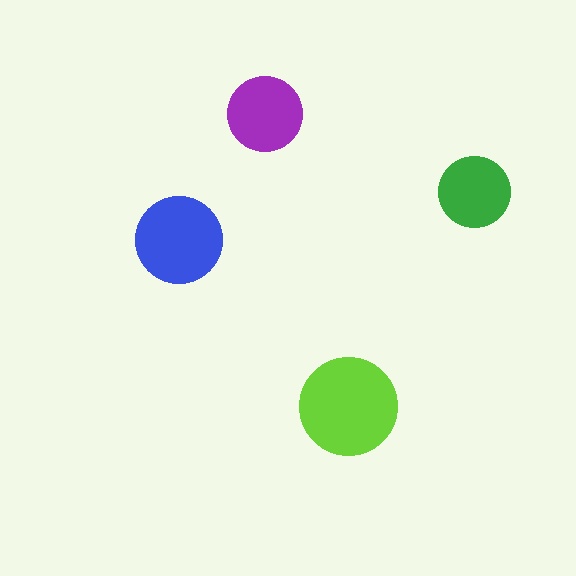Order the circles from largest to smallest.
the lime one, the blue one, the purple one, the green one.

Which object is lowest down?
The lime circle is bottommost.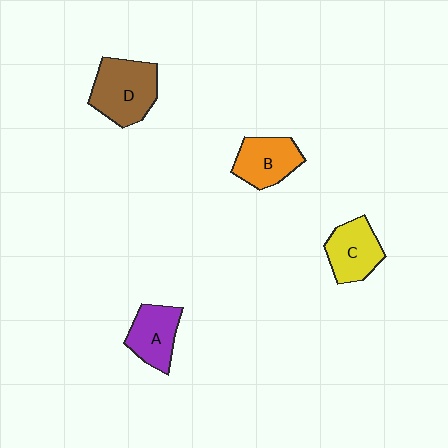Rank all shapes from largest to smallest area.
From largest to smallest: D (brown), B (orange), C (yellow), A (purple).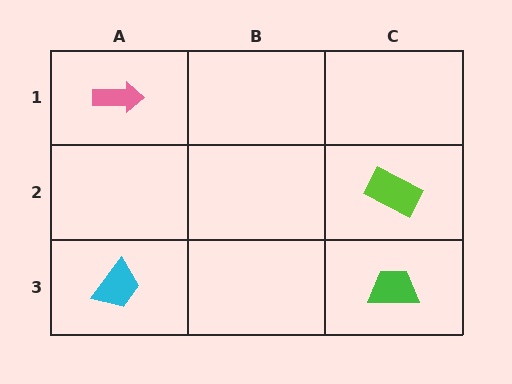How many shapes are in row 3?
2 shapes.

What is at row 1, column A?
A pink arrow.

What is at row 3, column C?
A green trapezoid.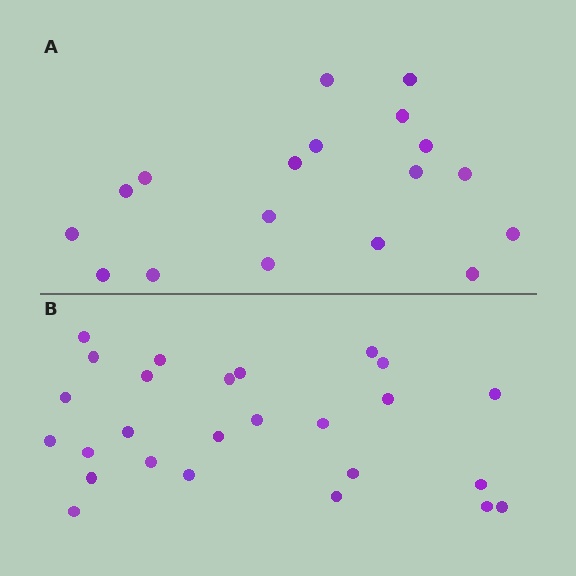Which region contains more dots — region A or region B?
Region B (the bottom region) has more dots.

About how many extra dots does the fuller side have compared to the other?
Region B has roughly 8 or so more dots than region A.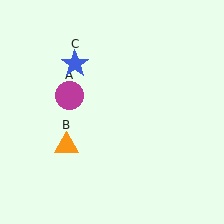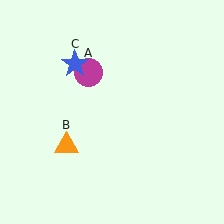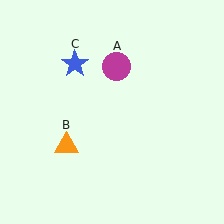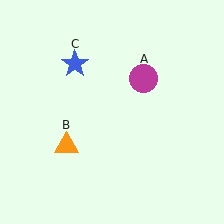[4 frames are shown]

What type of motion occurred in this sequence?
The magenta circle (object A) rotated clockwise around the center of the scene.